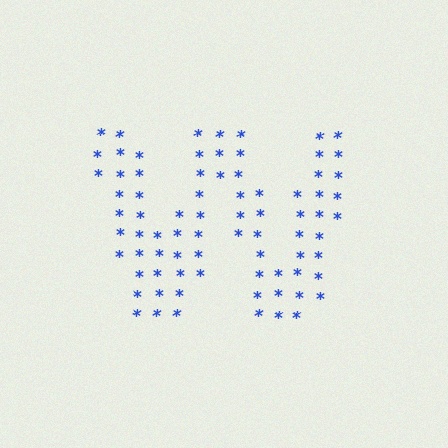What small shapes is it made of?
It is made of small asterisks.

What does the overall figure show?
The overall figure shows the letter W.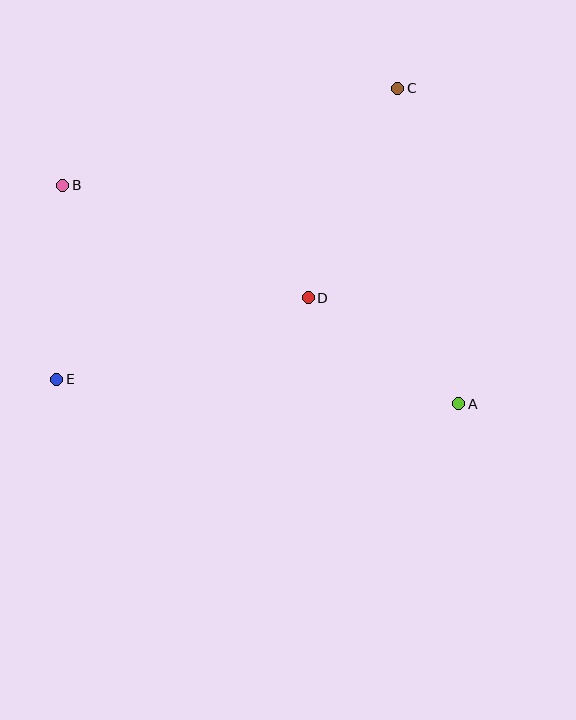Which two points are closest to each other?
Points A and D are closest to each other.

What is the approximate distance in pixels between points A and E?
The distance between A and E is approximately 403 pixels.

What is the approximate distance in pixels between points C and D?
The distance between C and D is approximately 228 pixels.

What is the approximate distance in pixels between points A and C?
The distance between A and C is approximately 321 pixels.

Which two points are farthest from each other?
Points A and B are farthest from each other.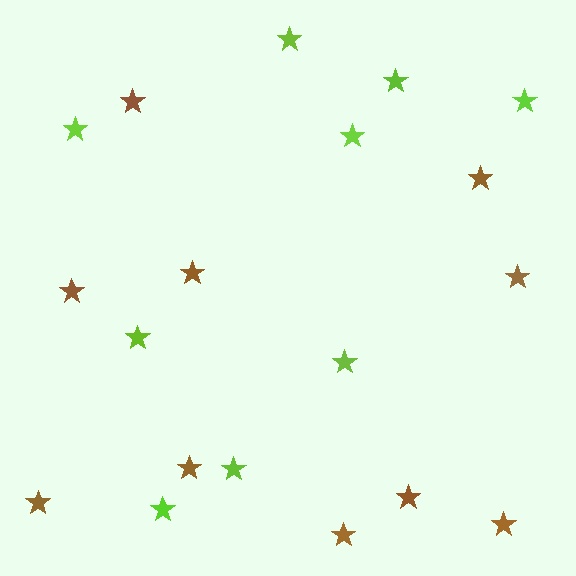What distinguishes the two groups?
There are 2 groups: one group of brown stars (10) and one group of lime stars (9).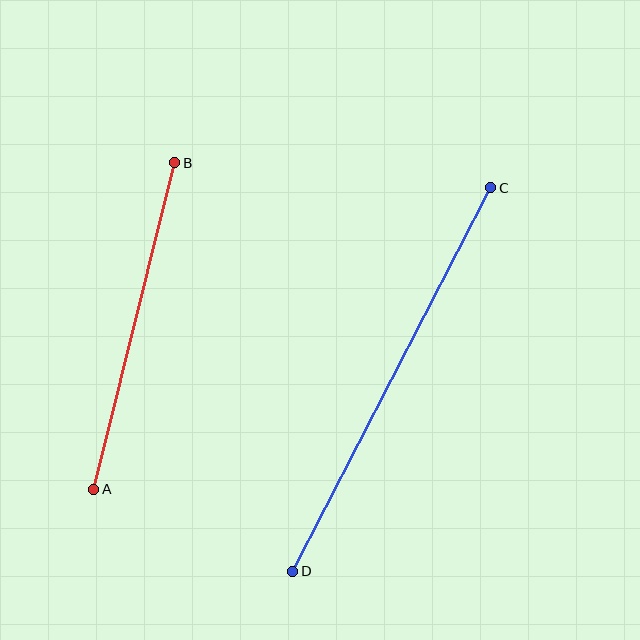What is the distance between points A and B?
The distance is approximately 336 pixels.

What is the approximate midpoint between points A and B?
The midpoint is at approximately (134, 326) pixels.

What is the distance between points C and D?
The distance is approximately 432 pixels.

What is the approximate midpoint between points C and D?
The midpoint is at approximately (392, 379) pixels.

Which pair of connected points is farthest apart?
Points C and D are farthest apart.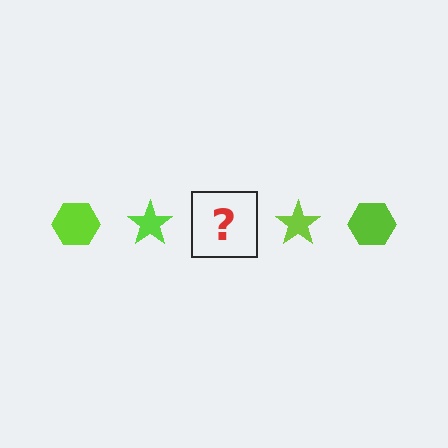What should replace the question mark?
The question mark should be replaced with a lime hexagon.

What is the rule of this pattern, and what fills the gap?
The rule is that the pattern cycles through hexagon, star shapes in lime. The gap should be filled with a lime hexagon.